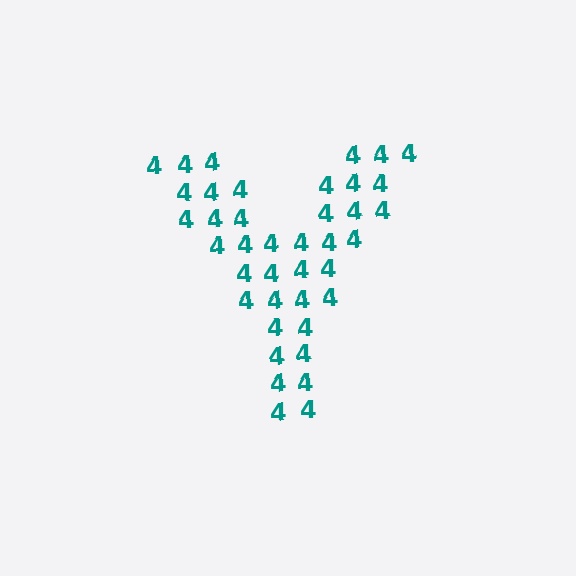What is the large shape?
The large shape is the letter Y.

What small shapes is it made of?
It is made of small digit 4's.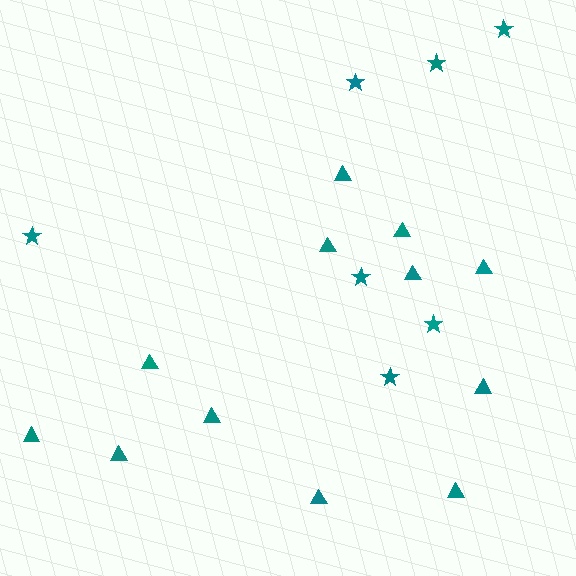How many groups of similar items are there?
There are 2 groups: one group of triangles (12) and one group of stars (7).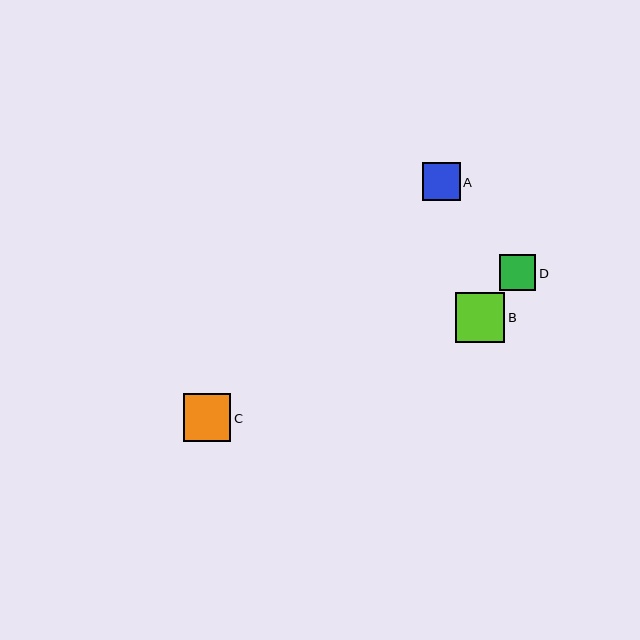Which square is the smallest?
Square D is the smallest with a size of approximately 36 pixels.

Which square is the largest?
Square B is the largest with a size of approximately 50 pixels.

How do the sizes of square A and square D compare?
Square A and square D are approximately the same size.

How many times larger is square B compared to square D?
Square B is approximately 1.4 times the size of square D.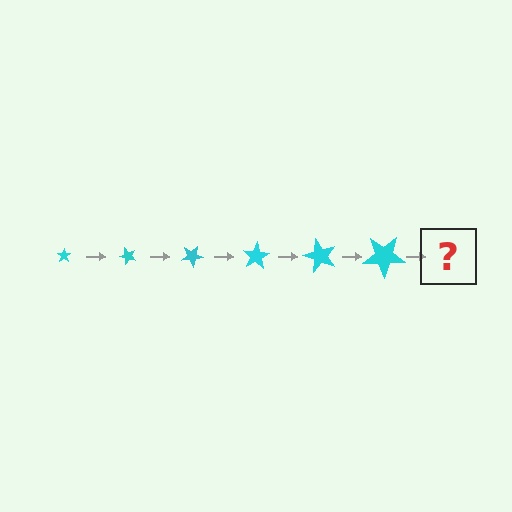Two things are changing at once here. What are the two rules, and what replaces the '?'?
The two rules are that the star grows larger each step and it rotates 50 degrees each step. The '?' should be a star, larger than the previous one and rotated 300 degrees from the start.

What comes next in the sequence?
The next element should be a star, larger than the previous one and rotated 300 degrees from the start.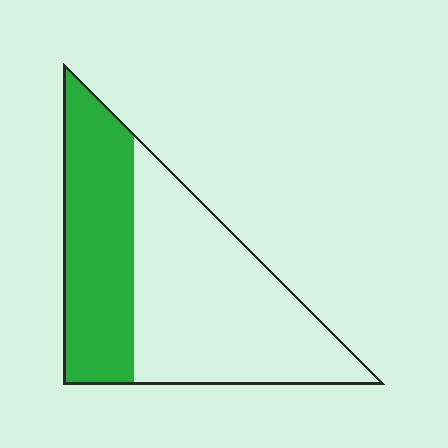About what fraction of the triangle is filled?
About two fifths (2/5).